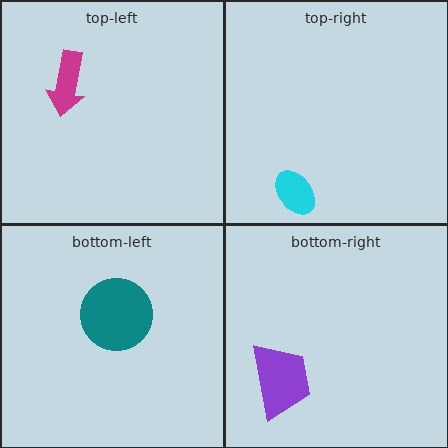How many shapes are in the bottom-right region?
1.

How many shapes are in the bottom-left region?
1.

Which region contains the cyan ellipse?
The top-right region.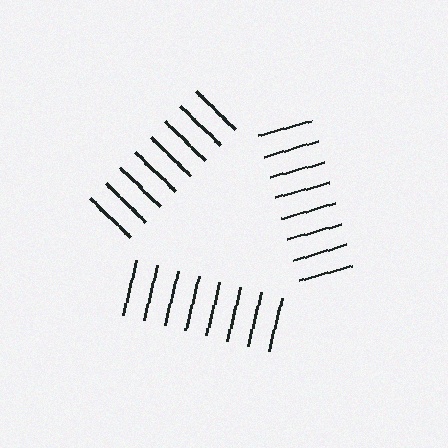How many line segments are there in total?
24 — 8 along each of the 3 edges.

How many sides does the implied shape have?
3 sides — the line-ends trace a triangle.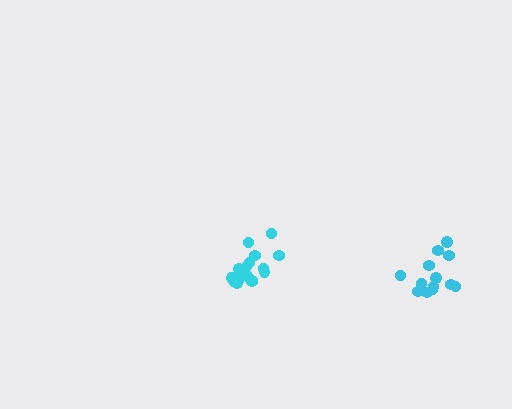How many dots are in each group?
Group 1: 17 dots, Group 2: 13 dots (30 total).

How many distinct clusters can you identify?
There are 2 distinct clusters.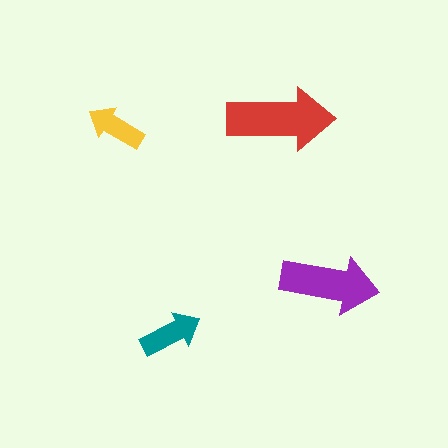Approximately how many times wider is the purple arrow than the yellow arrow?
About 1.5 times wider.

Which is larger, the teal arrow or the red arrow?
The red one.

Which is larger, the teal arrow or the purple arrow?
The purple one.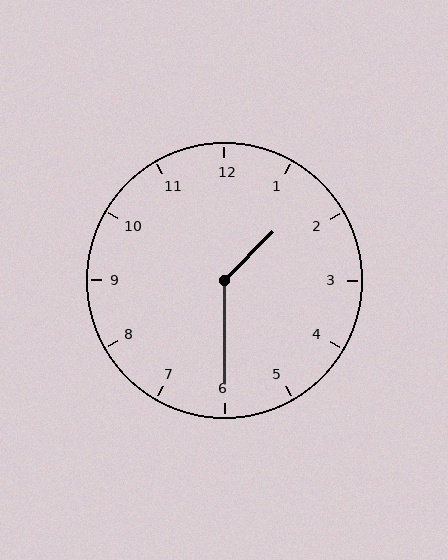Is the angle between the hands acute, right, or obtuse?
It is obtuse.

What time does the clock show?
1:30.